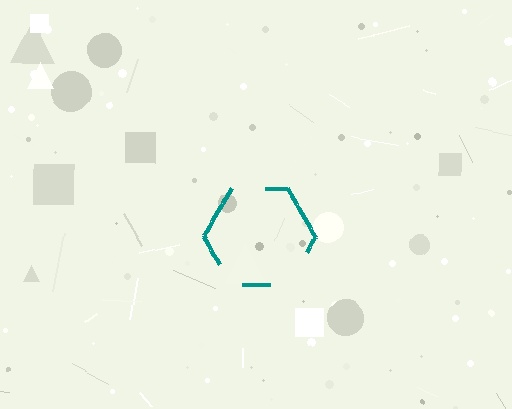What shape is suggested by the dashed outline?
The dashed outline suggests a hexagon.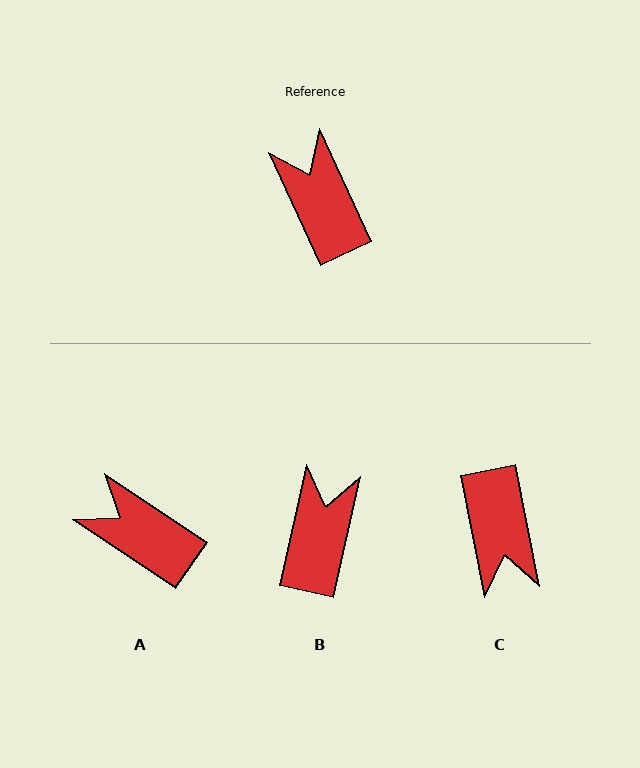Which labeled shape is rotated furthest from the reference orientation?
C, about 167 degrees away.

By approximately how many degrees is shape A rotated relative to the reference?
Approximately 32 degrees counter-clockwise.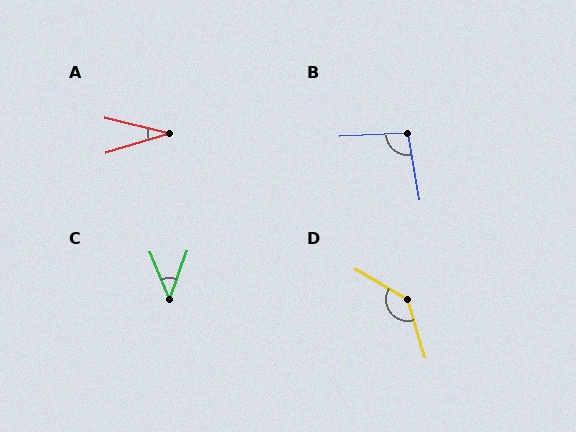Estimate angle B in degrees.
Approximately 97 degrees.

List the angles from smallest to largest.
A (30°), C (42°), B (97°), D (137°).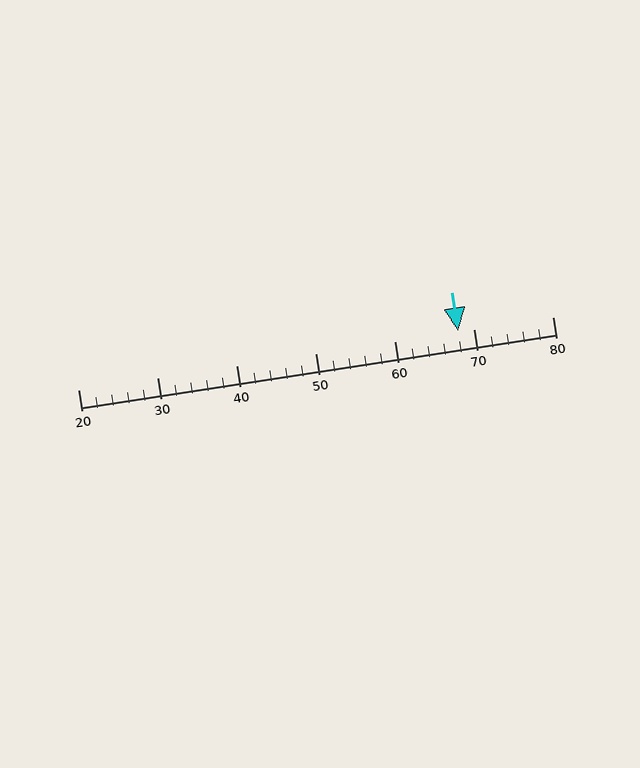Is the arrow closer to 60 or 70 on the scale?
The arrow is closer to 70.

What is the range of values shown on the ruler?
The ruler shows values from 20 to 80.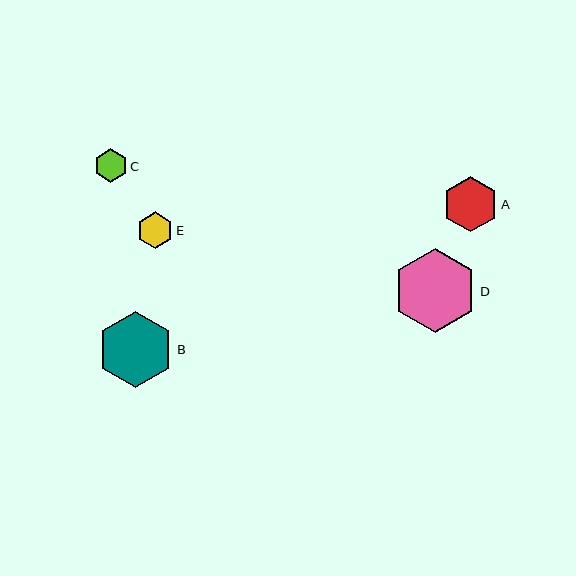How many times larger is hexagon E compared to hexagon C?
Hexagon E is approximately 1.1 times the size of hexagon C.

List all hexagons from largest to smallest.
From largest to smallest: D, B, A, E, C.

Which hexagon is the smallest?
Hexagon C is the smallest with a size of approximately 33 pixels.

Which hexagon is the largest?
Hexagon D is the largest with a size of approximately 84 pixels.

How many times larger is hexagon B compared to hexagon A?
Hexagon B is approximately 1.4 times the size of hexagon A.